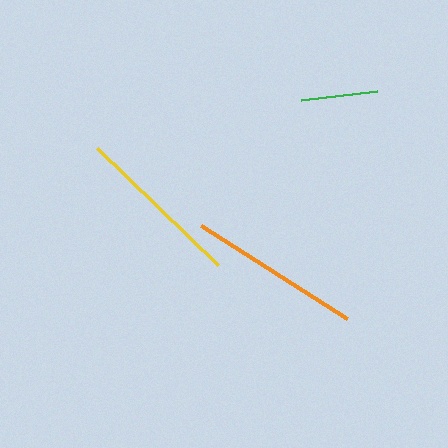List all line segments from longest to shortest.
From longest to shortest: orange, yellow, green.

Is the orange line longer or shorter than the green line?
The orange line is longer than the green line.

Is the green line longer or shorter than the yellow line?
The yellow line is longer than the green line.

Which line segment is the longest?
The orange line is the longest at approximately 173 pixels.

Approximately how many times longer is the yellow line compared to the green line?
The yellow line is approximately 2.2 times the length of the green line.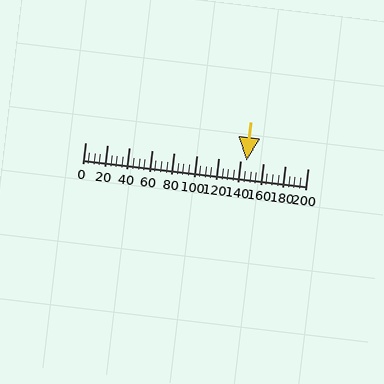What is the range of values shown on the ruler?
The ruler shows values from 0 to 200.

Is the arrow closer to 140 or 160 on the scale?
The arrow is closer to 140.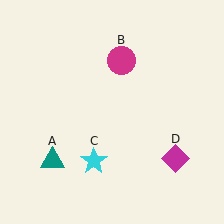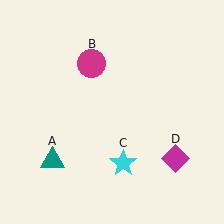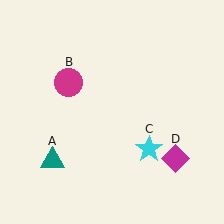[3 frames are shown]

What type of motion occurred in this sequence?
The magenta circle (object B), cyan star (object C) rotated counterclockwise around the center of the scene.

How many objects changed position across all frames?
2 objects changed position: magenta circle (object B), cyan star (object C).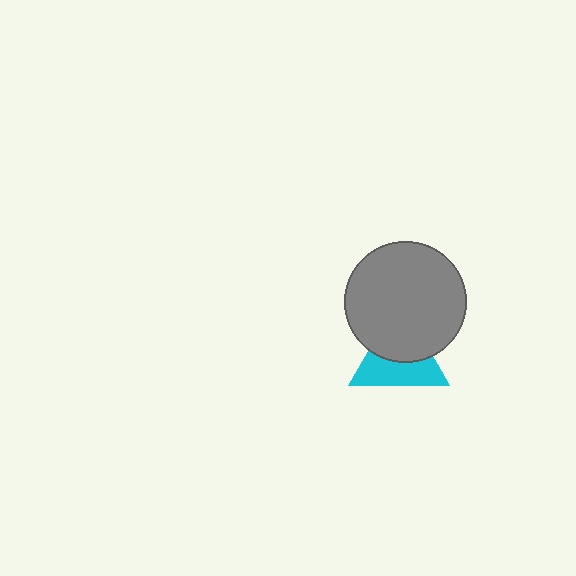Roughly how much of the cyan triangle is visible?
About half of it is visible (roughly 50%).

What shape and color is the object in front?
The object in front is a gray circle.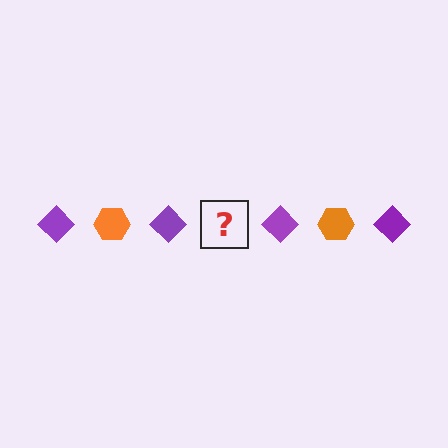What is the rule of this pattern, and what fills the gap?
The rule is that the pattern alternates between purple diamond and orange hexagon. The gap should be filled with an orange hexagon.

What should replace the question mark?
The question mark should be replaced with an orange hexagon.